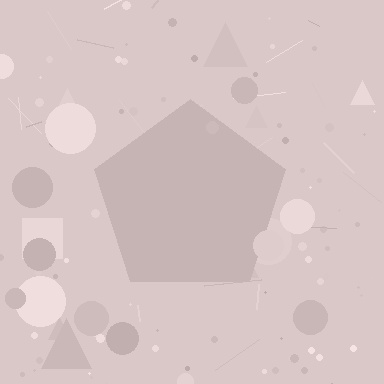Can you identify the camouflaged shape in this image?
The camouflaged shape is a pentagon.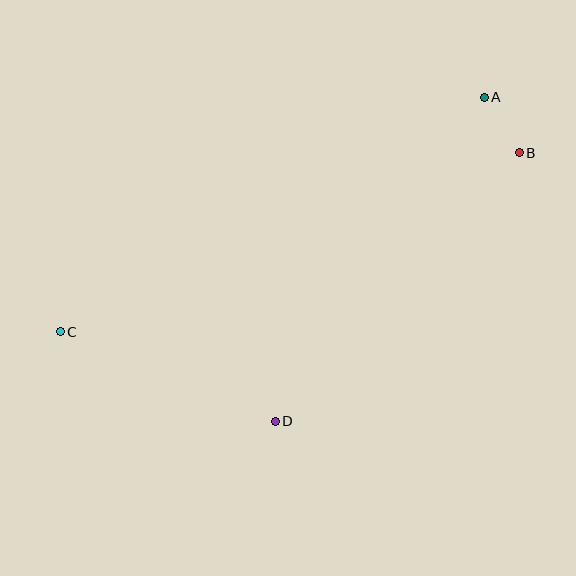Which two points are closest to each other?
Points A and B are closest to each other.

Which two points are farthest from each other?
Points B and C are farthest from each other.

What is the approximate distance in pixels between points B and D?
The distance between B and D is approximately 363 pixels.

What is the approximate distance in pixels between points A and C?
The distance between A and C is approximately 485 pixels.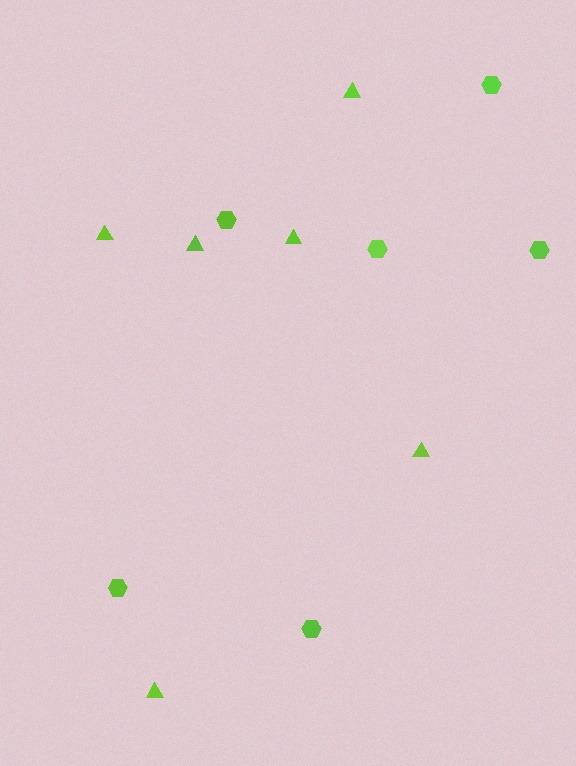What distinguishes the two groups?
There are 2 groups: one group of triangles (6) and one group of hexagons (6).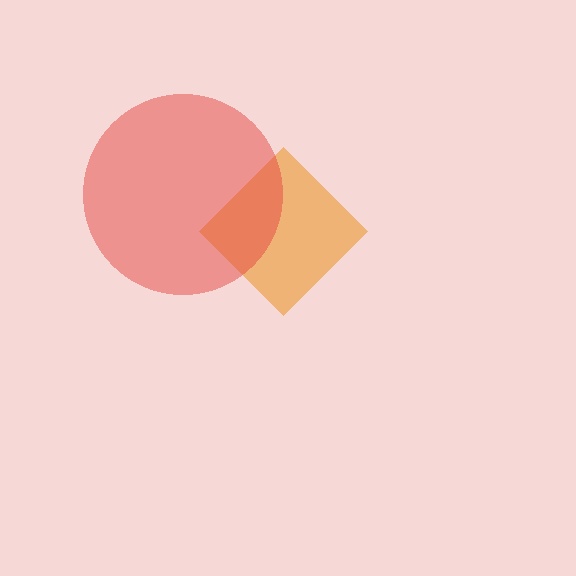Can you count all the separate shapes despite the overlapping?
Yes, there are 2 separate shapes.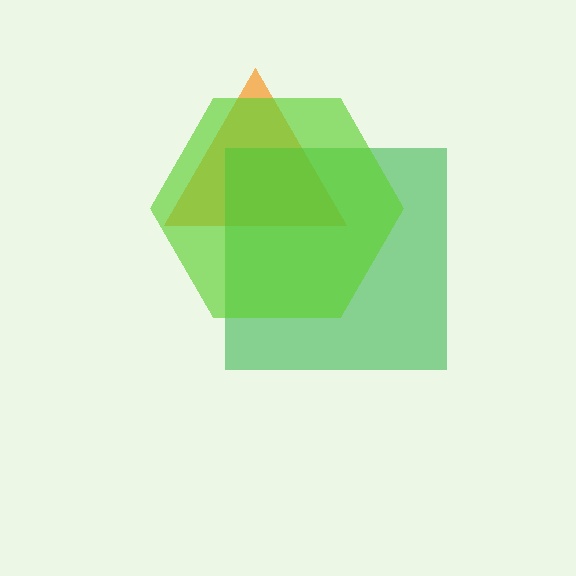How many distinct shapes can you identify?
There are 3 distinct shapes: an orange triangle, a green square, a lime hexagon.